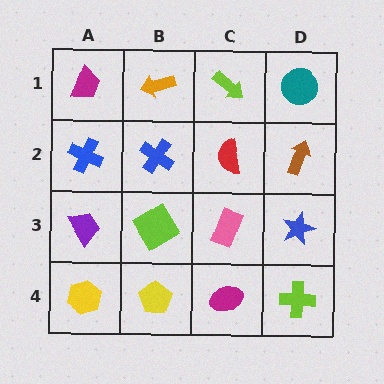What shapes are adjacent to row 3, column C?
A red semicircle (row 2, column C), a magenta ellipse (row 4, column C), a lime diamond (row 3, column B), a blue star (row 3, column D).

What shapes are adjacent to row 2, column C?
A lime arrow (row 1, column C), a pink rectangle (row 3, column C), a blue cross (row 2, column B), a brown arrow (row 2, column D).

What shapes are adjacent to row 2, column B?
An orange arrow (row 1, column B), a lime diamond (row 3, column B), a blue cross (row 2, column A), a red semicircle (row 2, column C).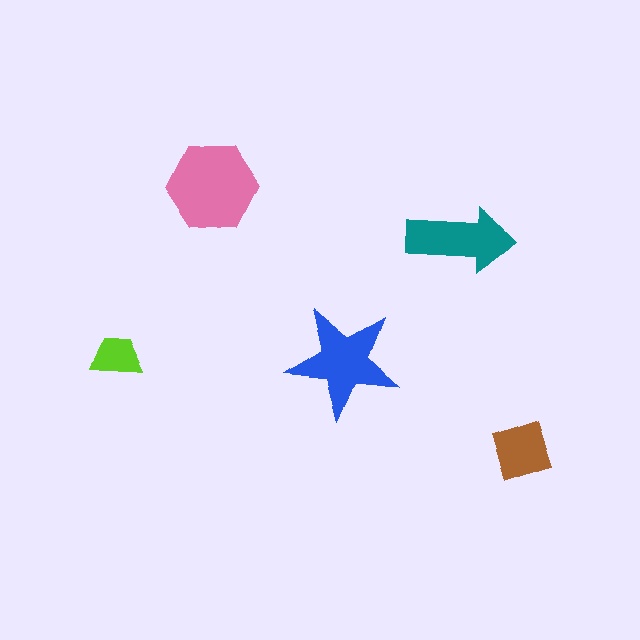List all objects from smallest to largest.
The lime trapezoid, the brown diamond, the teal arrow, the blue star, the pink hexagon.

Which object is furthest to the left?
The lime trapezoid is leftmost.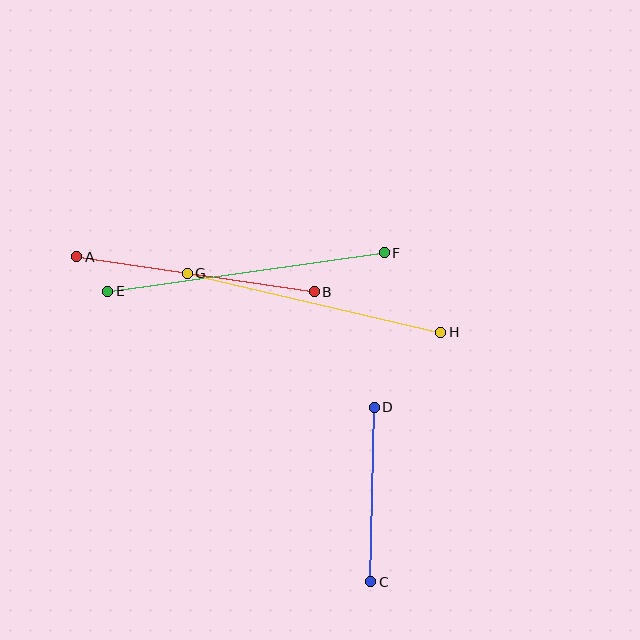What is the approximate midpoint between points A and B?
The midpoint is at approximately (196, 274) pixels.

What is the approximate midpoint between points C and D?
The midpoint is at approximately (372, 495) pixels.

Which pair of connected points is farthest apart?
Points E and F are farthest apart.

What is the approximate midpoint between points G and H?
The midpoint is at approximately (314, 303) pixels.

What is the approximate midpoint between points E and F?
The midpoint is at approximately (246, 272) pixels.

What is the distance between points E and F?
The distance is approximately 279 pixels.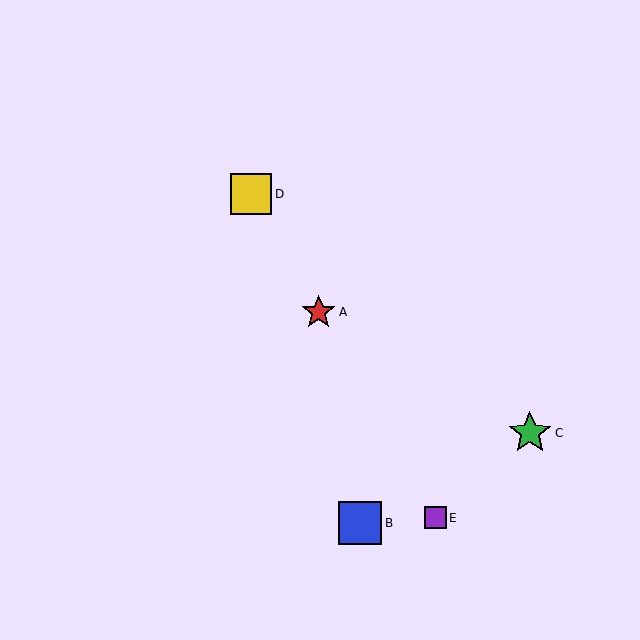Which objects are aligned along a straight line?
Objects A, D, E are aligned along a straight line.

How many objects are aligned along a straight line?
3 objects (A, D, E) are aligned along a straight line.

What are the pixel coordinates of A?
Object A is at (319, 312).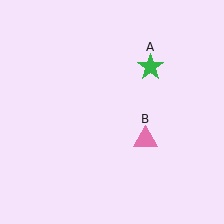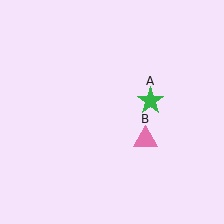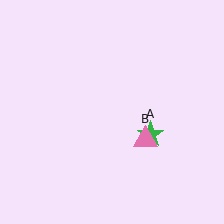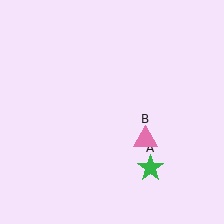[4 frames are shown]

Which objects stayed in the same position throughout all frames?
Pink triangle (object B) remained stationary.